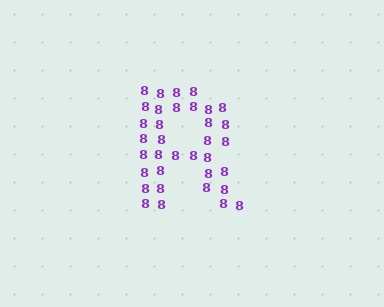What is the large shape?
The large shape is the letter R.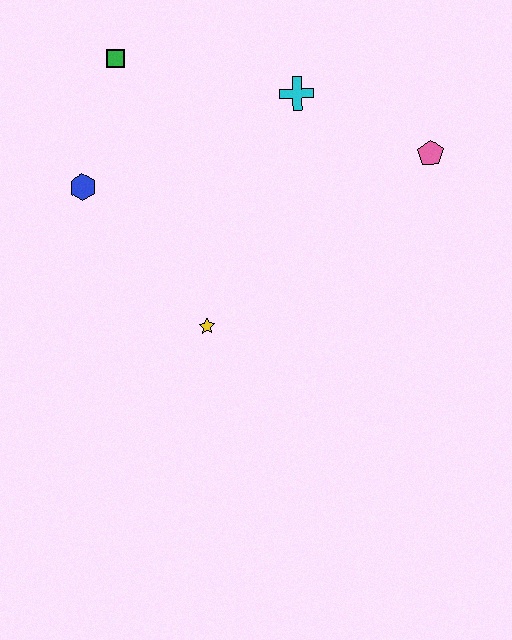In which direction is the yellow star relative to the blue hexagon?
The yellow star is below the blue hexagon.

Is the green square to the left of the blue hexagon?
No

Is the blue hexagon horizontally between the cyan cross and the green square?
No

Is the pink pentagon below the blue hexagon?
No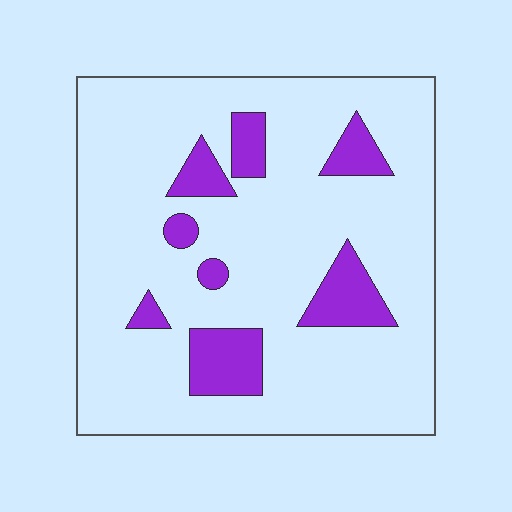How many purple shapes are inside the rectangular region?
8.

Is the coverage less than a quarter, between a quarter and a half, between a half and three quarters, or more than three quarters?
Less than a quarter.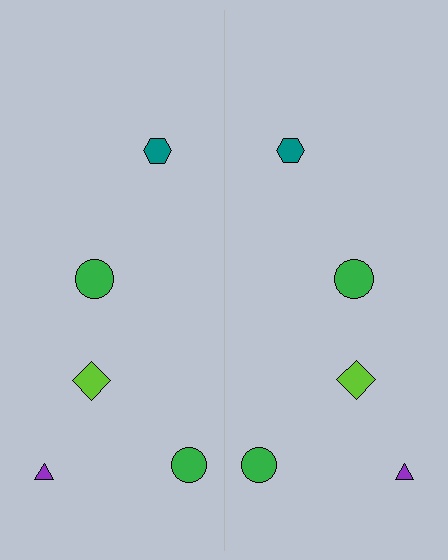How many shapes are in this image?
There are 10 shapes in this image.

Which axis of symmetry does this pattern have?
The pattern has a vertical axis of symmetry running through the center of the image.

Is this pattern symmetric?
Yes, this pattern has bilateral (reflection) symmetry.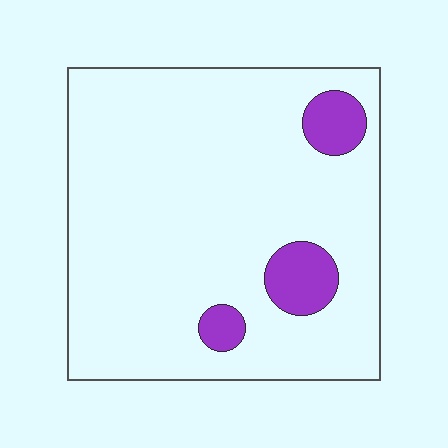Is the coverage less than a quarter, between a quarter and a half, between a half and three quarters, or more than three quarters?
Less than a quarter.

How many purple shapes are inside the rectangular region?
3.